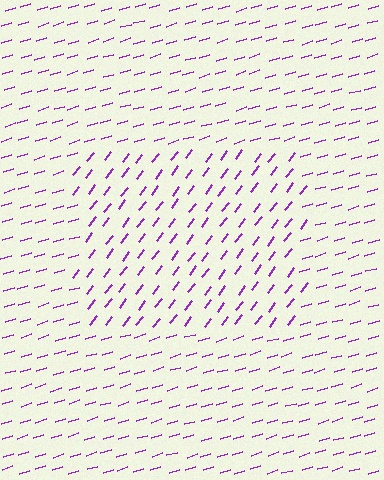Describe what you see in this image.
The image is filled with small purple line segments. A rectangle region in the image has lines oriented differently from the surrounding lines, creating a visible texture boundary.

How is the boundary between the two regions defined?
The boundary is defined purely by a change in line orientation (approximately 36 degrees difference). All lines are the same color and thickness.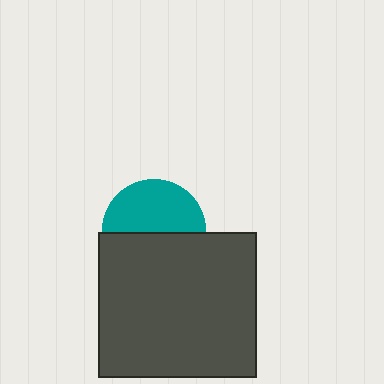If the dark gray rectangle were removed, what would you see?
You would see the complete teal circle.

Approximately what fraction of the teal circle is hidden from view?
Roughly 49% of the teal circle is hidden behind the dark gray rectangle.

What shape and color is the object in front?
The object in front is a dark gray rectangle.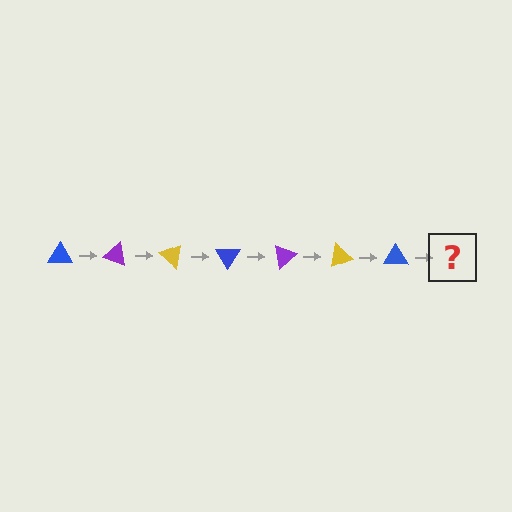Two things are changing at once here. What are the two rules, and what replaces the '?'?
The two rules are that it rotates 20 degrees each step and the color cycles through blue, purple, and yellow. The '?' should be a purple triangle, rotated 140 degrees from the start.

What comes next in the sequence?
The next element should be a purple triangle, rotated 140 degrees from the start.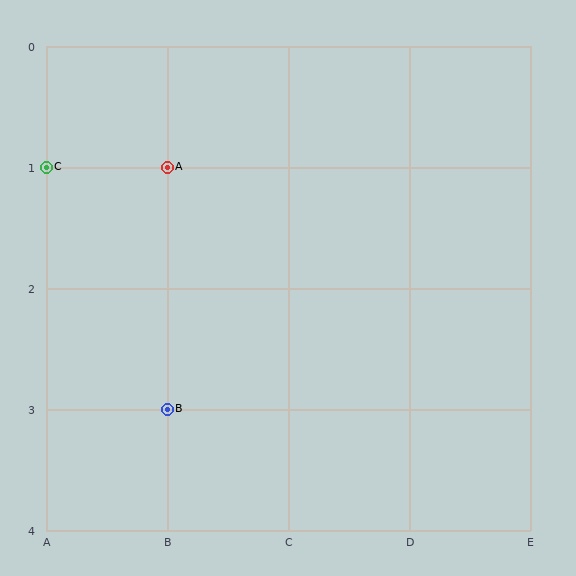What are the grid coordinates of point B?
Point B is at grid coordinates (B, 3).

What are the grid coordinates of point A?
Point A is at grid coordinates (B, 1).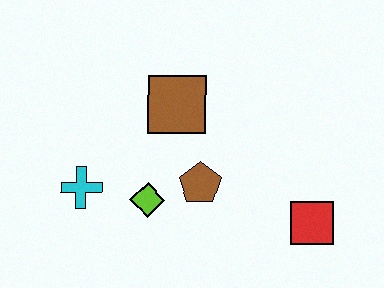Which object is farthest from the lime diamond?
The red square is farthest from the lime diamond.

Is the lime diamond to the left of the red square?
Yes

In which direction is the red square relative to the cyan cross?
The red square is to the right of the cyan cross.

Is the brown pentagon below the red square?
No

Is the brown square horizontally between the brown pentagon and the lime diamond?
Yes